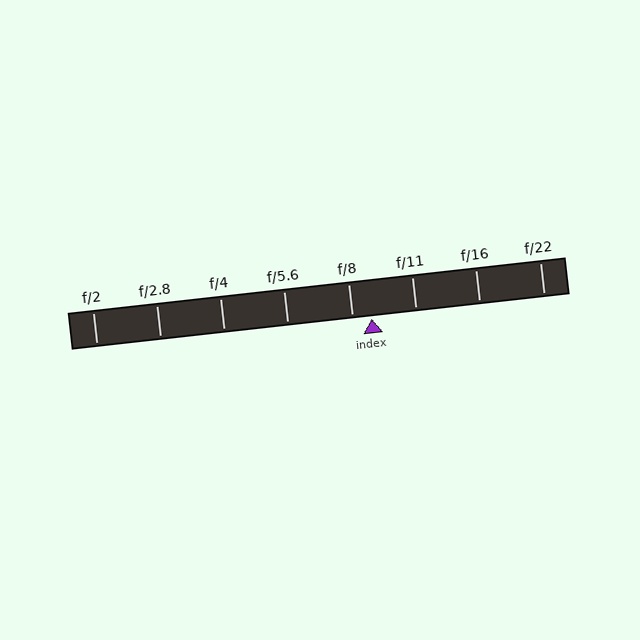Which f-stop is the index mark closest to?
The index mark is closest to f/8.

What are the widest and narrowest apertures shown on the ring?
The widest aperture shown is f/2 and the narrowest is f/22.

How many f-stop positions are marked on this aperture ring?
There are 8 f-stop positions marked.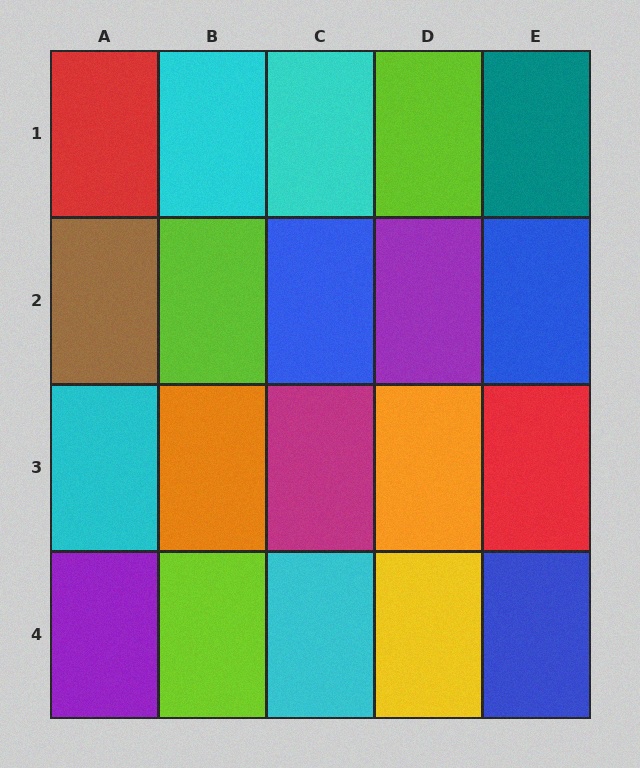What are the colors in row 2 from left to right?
Brown, lime, blue, purple, blue.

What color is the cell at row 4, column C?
Cyan.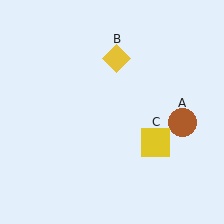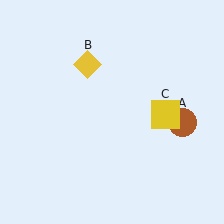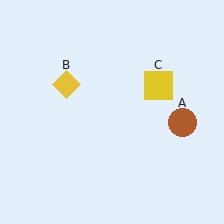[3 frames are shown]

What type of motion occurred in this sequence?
The yellow diamond (object B), yellow square (object C) rotated counterclockwise around the center of the scene.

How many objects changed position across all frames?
2 objects changed position: yellow diamond (object B), yellow square (object C).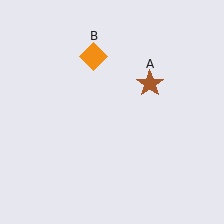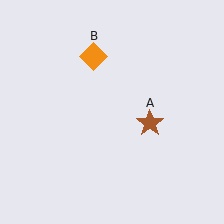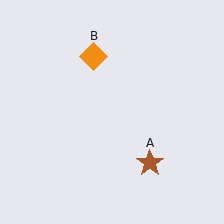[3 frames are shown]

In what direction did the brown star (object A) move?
The brown star (object A) moved down.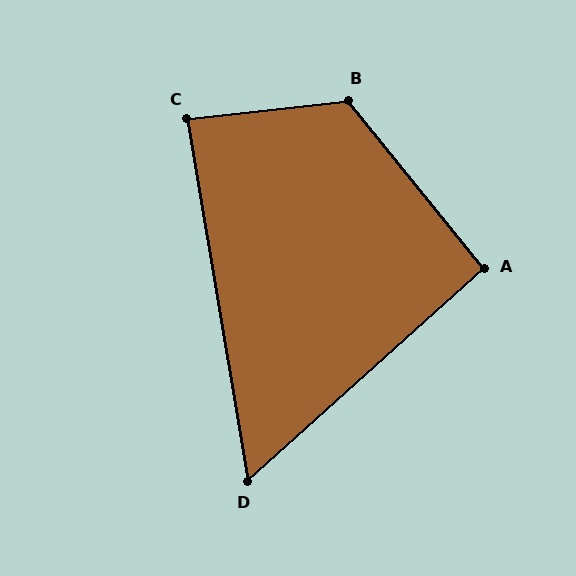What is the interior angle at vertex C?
Approximately 87 degrees (approximately right).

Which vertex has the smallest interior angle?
D, at approximately 58 degrees.